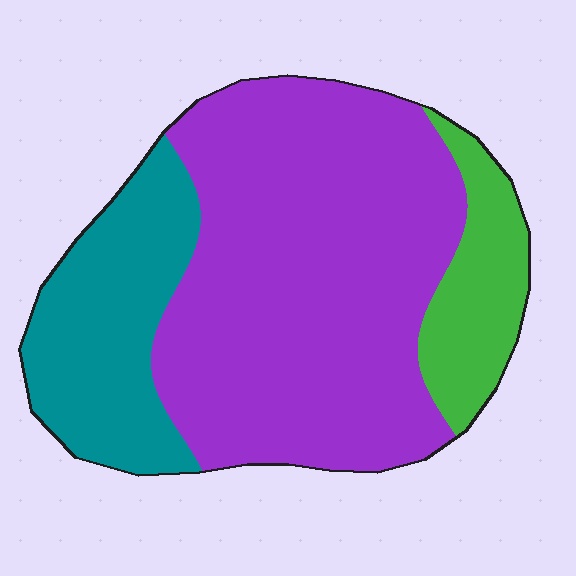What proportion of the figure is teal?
Teal covers about 25% of the figure.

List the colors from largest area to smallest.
From largest to smallest: purple, teal, green.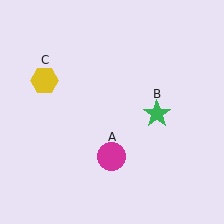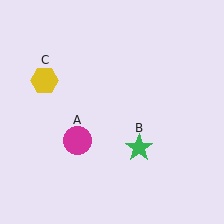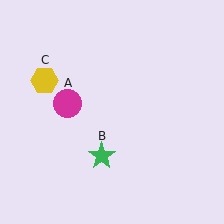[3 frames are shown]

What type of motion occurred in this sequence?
The magenta circle (object A), green star (object B) rotated clockwise around the center of the scene.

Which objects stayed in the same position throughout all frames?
Yellow hexagon (object C) remained stationary.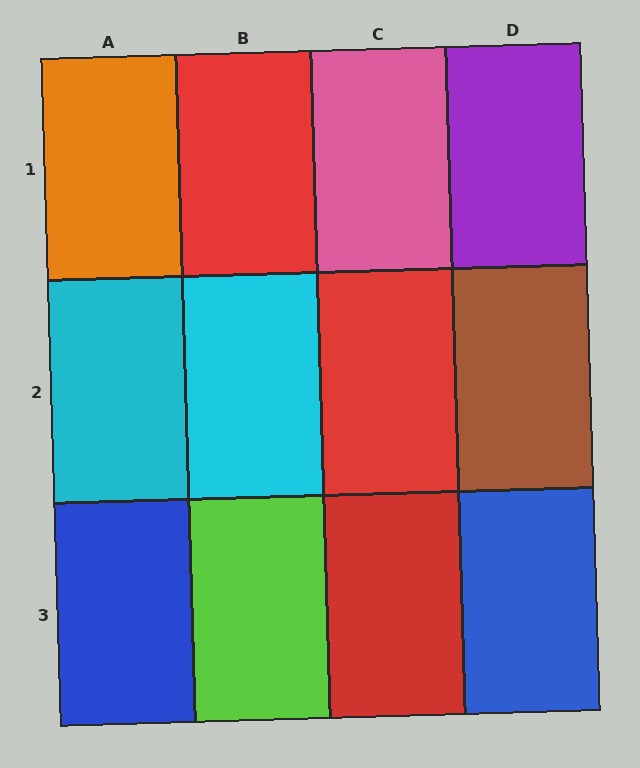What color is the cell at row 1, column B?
Red.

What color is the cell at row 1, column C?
Pink.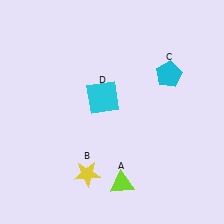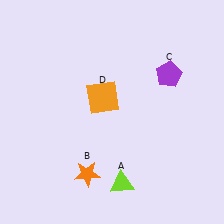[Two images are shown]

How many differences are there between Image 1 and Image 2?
There are 3 differences between the two images.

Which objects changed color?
B changed from yellow to orange. C changed from cyan to purple. D changed from cyan to orange.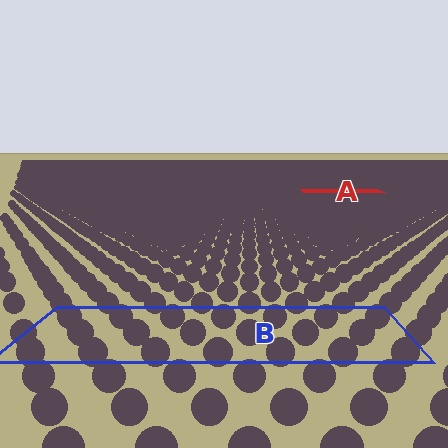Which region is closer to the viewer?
Region B is closer. The texture elements there are larger and more spread out.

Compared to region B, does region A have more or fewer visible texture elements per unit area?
Region A has more texture elements per unit area — they are packed more densely because it is farther away.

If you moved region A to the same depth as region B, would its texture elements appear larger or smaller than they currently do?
They would appear larger. At a closer depth, the same texture elements are projected at a bigger on-screen size.